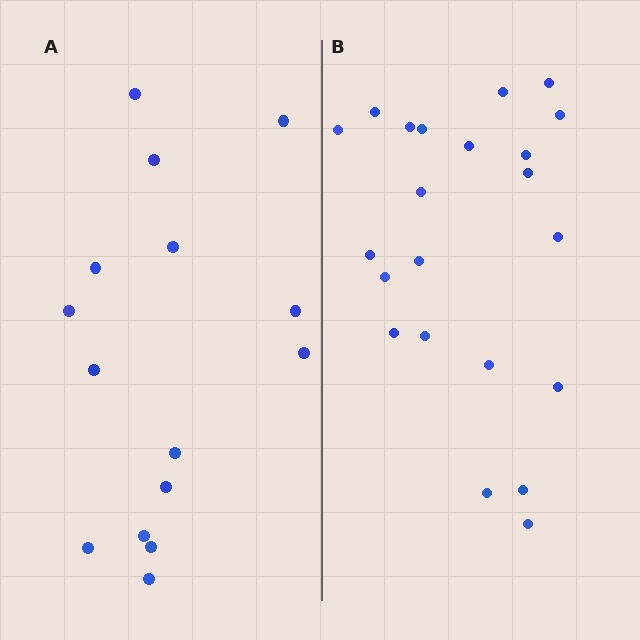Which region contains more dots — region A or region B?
Region B (the right region) has more dots.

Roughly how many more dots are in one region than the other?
Region B has roughly 8 or so more dots than region A.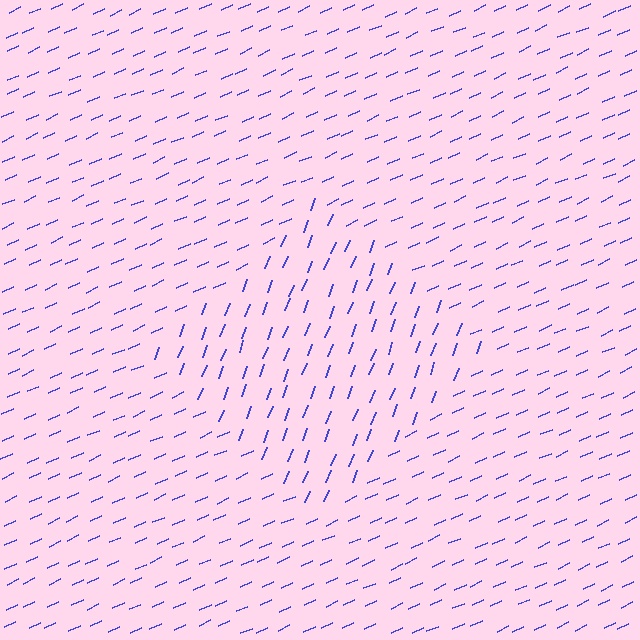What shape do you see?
I see a diamond.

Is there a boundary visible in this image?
Yes, there is a texture boundary formed by a change in line orientation.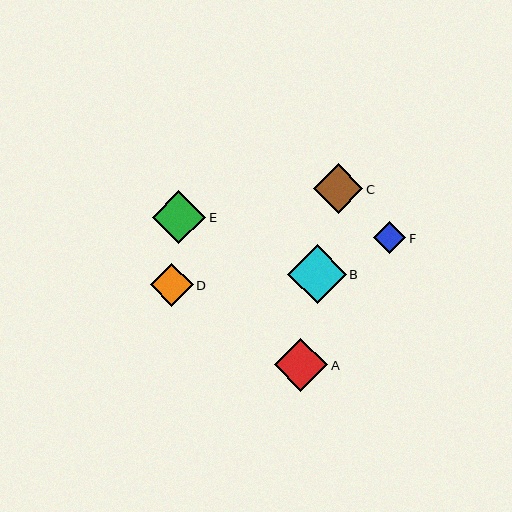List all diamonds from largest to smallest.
From largest to smallest: B, E, A, C, D, F.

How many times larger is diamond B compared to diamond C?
Diamond B is approximately 1.2 times the size of diamond C.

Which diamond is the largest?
Diamond B is the largest with a size of approximately 59 pixels.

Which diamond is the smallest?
Diamond F is the smallest with a size of approximately 32 pixels.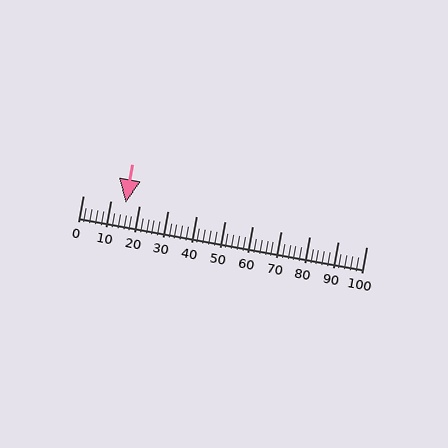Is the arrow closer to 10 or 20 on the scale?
The arrow is closer to 20.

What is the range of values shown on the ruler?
The ruler shows values from 0 to 100.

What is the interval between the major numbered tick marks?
The major tick marks are spaced 10 units apart.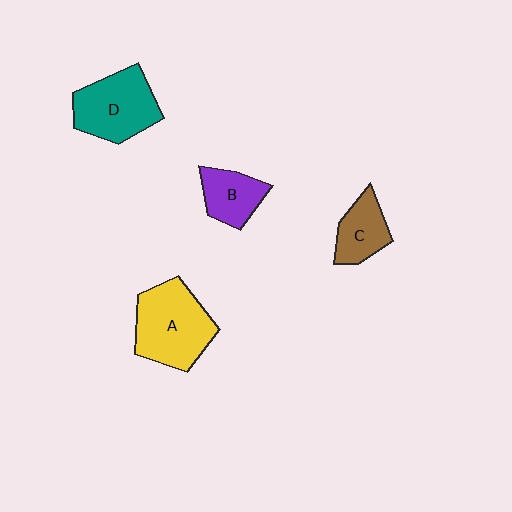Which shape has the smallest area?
Shape C (brown).